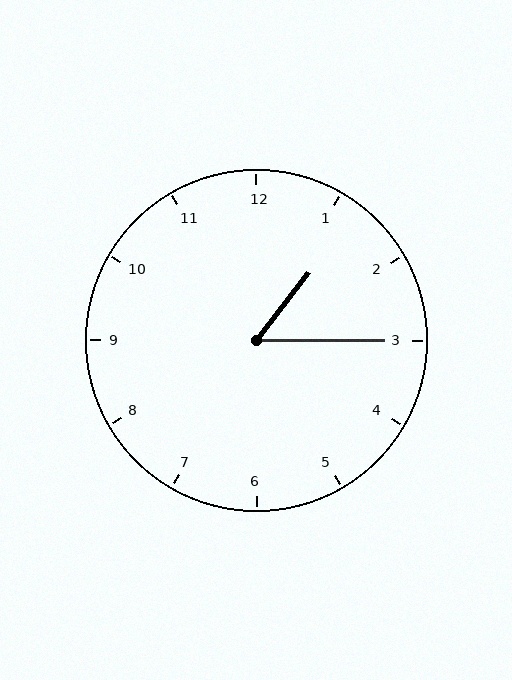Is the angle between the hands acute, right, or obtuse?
It is acute.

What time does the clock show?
1:15.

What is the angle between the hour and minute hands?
Approximately 52 degrees.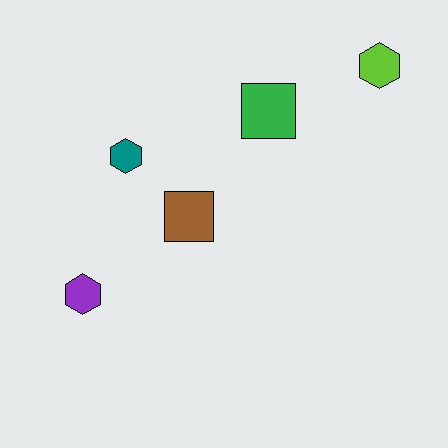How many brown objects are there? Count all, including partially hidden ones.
There is 1 brown object.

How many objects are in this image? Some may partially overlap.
There are 5 objects.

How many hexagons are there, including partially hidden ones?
There are 3 hexagons.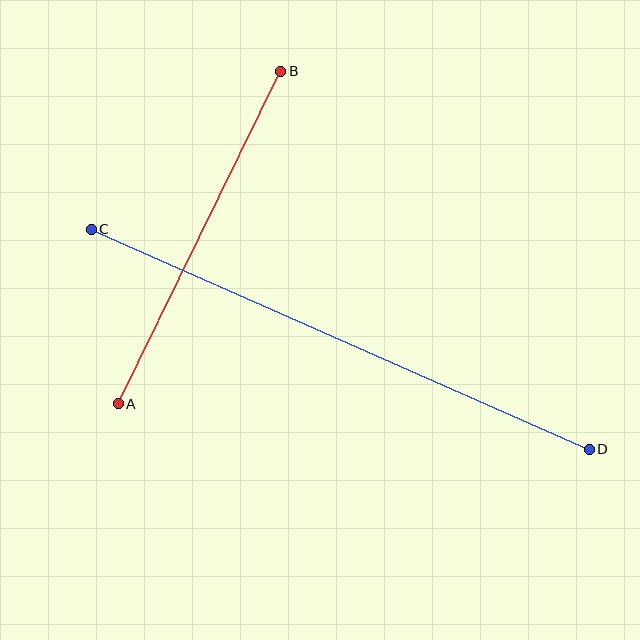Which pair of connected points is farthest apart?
Points C and D are farthest apart.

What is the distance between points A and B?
The distance is approximately 370 pixels.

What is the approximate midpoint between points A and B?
The midpoint is at approximately (199, 237) pixels.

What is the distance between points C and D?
The distance is approximately 544 pixels.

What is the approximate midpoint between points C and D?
The midpoint is at approximately (340, 339) pixels.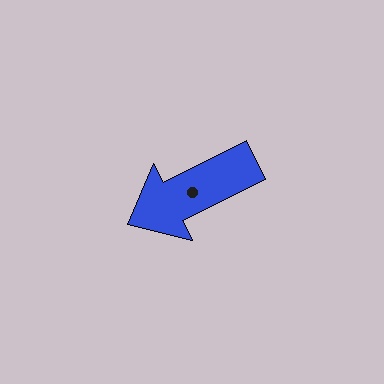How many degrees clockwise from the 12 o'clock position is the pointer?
Approximately 243 degrees.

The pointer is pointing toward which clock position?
Roughly 8 o'clock.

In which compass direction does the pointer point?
Southwest.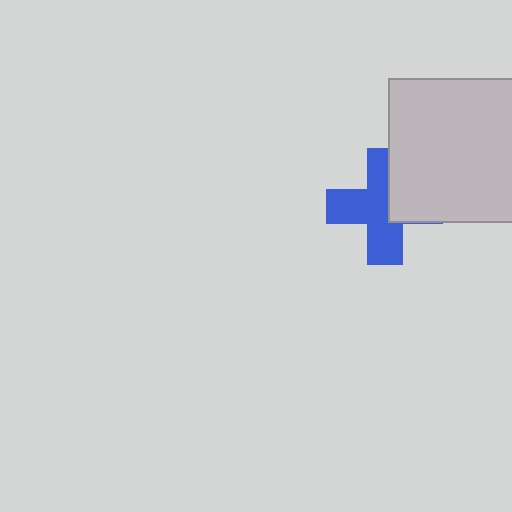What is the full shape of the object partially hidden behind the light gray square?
The partially hidden object is a blue cross.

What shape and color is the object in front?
The object in front is a light gray square.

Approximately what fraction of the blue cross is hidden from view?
Roughly 37% of the blue cross is hidden behind the light gray square.